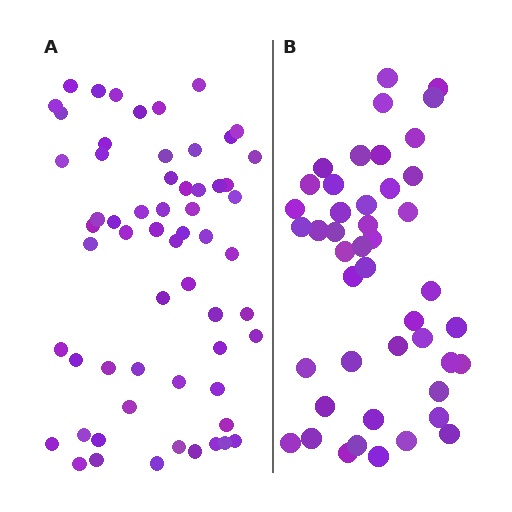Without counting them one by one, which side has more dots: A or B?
Region A (the left region) has more dots.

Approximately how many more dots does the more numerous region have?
Region A has approximately 15 more dots than region B.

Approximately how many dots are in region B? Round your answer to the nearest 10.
About 40 dots. (The exact count is 45, which rounds to 40.)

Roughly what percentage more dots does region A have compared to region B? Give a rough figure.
About 35% more.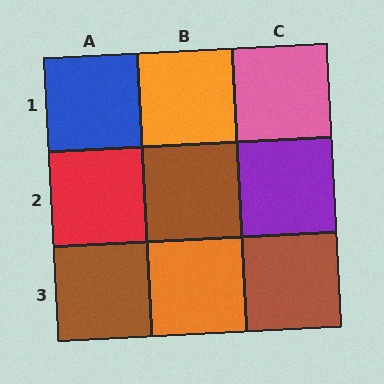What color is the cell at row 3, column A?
Brown.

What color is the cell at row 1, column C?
Pink.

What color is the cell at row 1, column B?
Orange.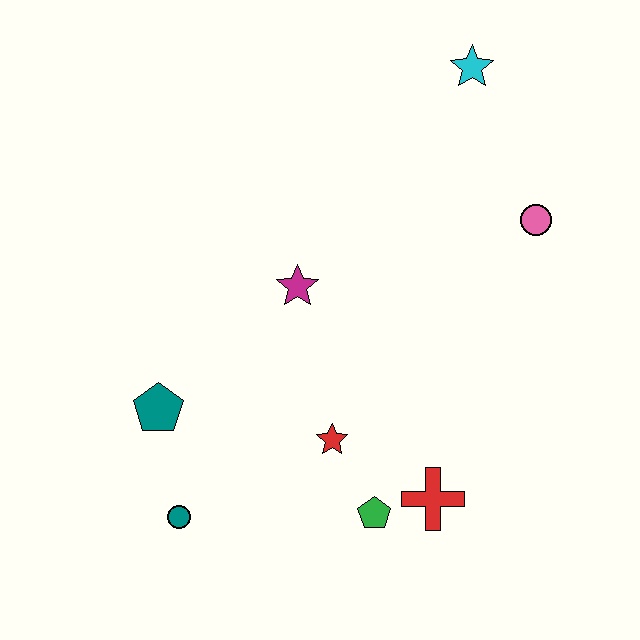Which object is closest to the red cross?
The green pentagon is closest to the red cross.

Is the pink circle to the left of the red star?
No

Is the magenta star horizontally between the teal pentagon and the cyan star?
Yes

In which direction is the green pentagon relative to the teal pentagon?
The green pentagon is to the right of the teal pentagon.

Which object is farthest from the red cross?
The cyan star is farthest from the red cross.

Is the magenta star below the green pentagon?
No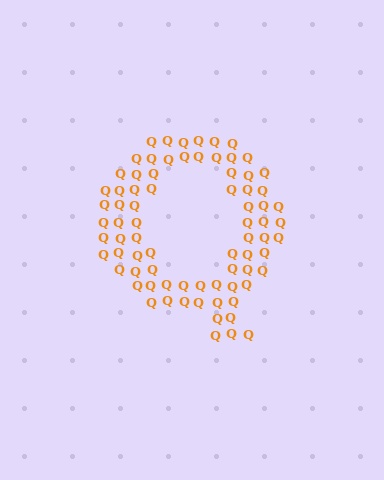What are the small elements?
The small elements are letter Q's.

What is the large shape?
The large shape is the letter Q.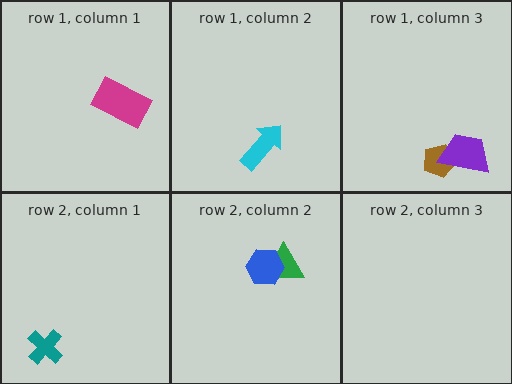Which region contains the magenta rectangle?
The row 1, column 1 region.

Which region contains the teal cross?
The row 2, column 1 region.